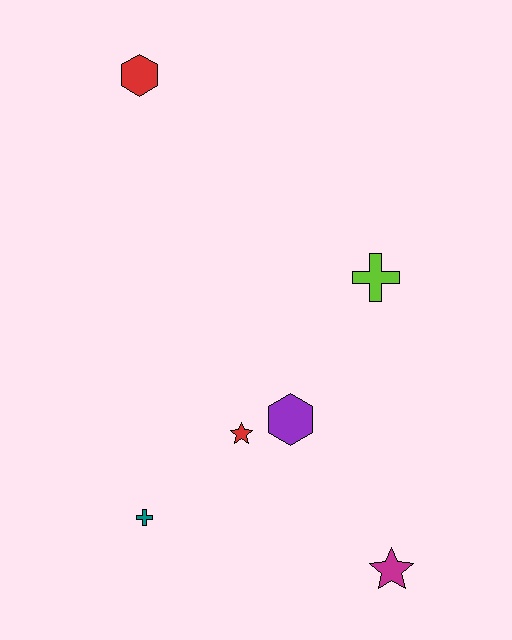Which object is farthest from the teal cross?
The red hexagon is farthest from the teal cross.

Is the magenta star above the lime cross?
No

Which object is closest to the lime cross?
The purple hexagon is closest to the lime cross.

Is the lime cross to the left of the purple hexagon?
No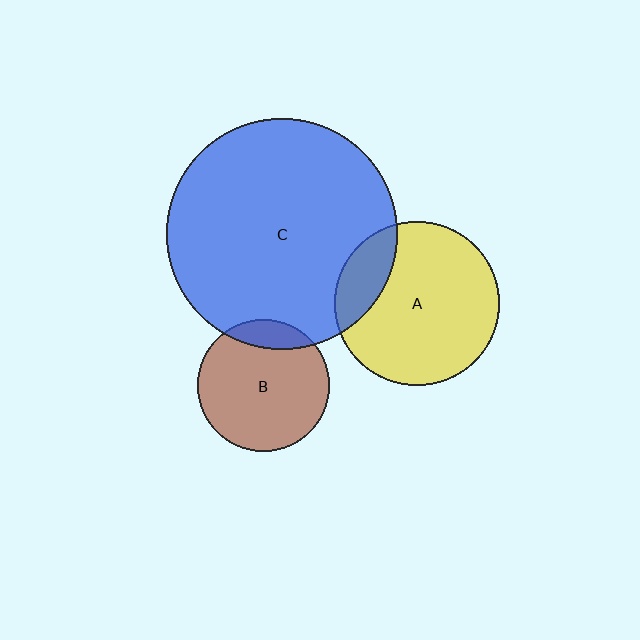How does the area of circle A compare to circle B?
Approximately 1.5 times.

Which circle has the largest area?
Circle C (blue).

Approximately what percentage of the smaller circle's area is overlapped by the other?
Approximately 20%.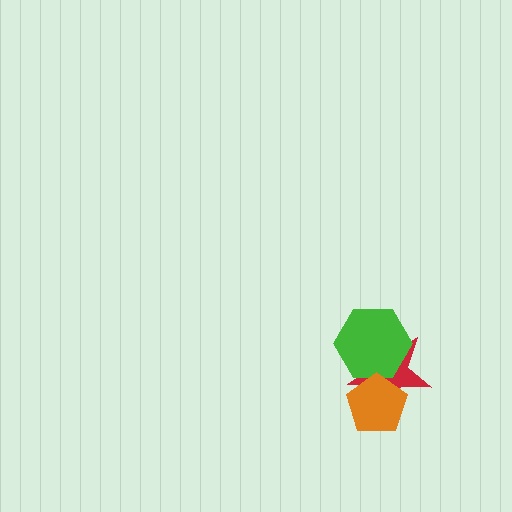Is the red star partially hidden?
Yes, it is partially covered by another shape.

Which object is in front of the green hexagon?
The orange pentagon is in front of the green hexagon.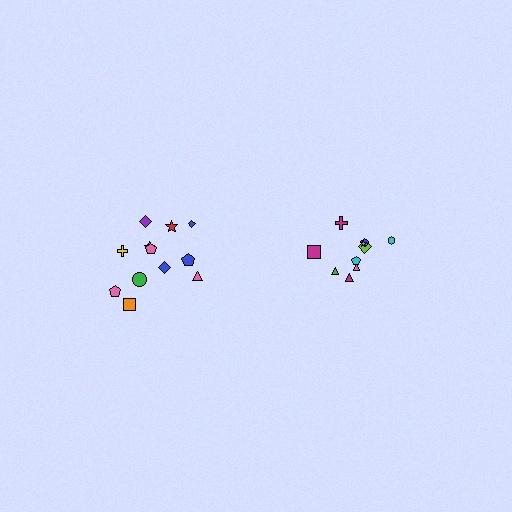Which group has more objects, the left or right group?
The left group.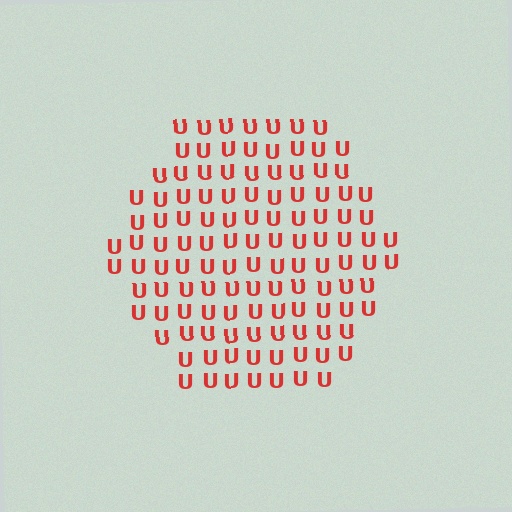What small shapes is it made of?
It is made of small letter U's.